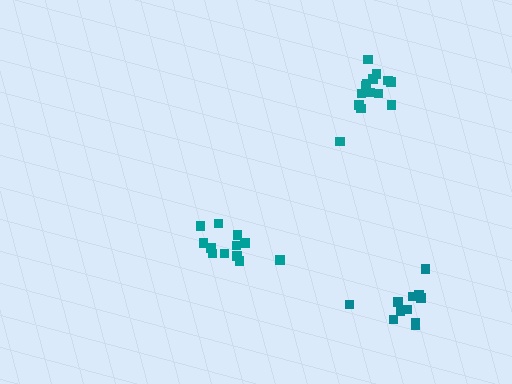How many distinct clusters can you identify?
There are 3 distinct clusters.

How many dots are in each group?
Group 1: 12 dots, Group 2: 14 dots, Group 3: 11 dots (37 total).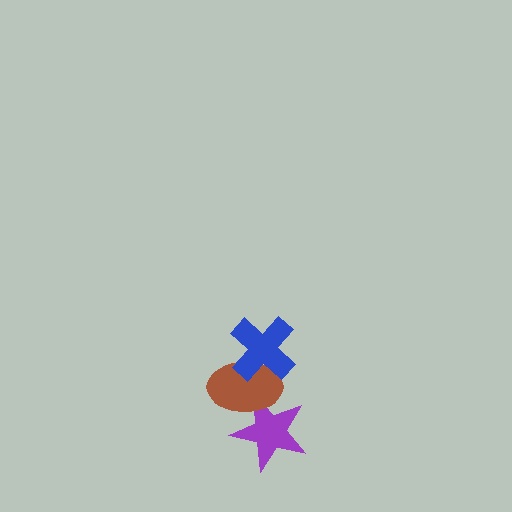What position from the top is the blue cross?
The blue cross is 1st from the top.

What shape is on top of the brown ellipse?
The blue cross is on top of the brown ellipse.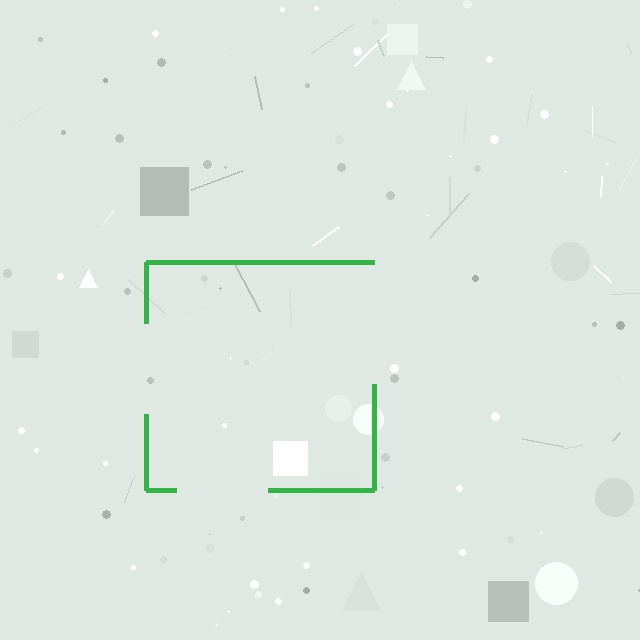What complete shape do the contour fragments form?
The contour fragments form a square.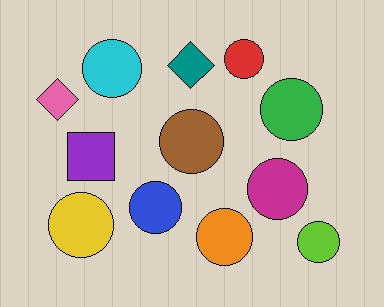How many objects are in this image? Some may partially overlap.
There are 12 objects.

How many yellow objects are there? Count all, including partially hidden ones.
There is 1 yellow object.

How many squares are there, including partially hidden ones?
There is 1 square.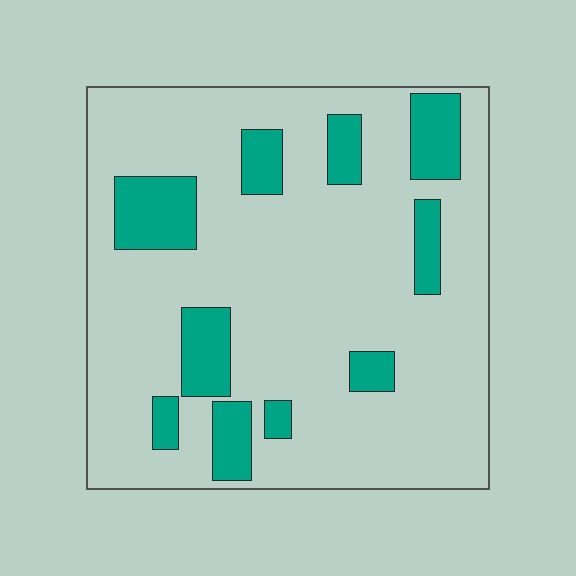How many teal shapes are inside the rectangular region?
10.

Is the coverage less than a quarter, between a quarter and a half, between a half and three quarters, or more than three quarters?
Less than a quarter.